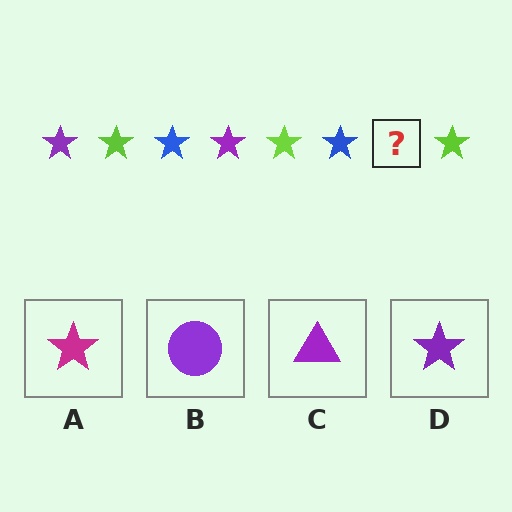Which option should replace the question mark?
Option D.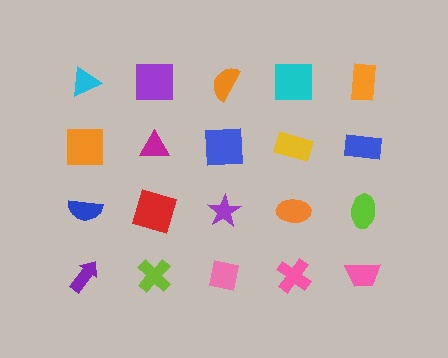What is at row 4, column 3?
A pink square.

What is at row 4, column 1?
A purple arrow.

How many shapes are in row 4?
5 shapes.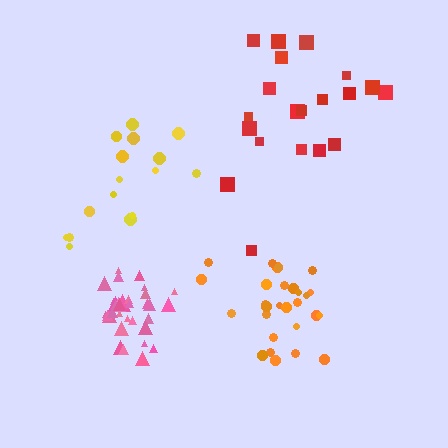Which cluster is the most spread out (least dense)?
Red.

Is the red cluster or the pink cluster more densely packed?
Pink.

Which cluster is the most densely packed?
Pink.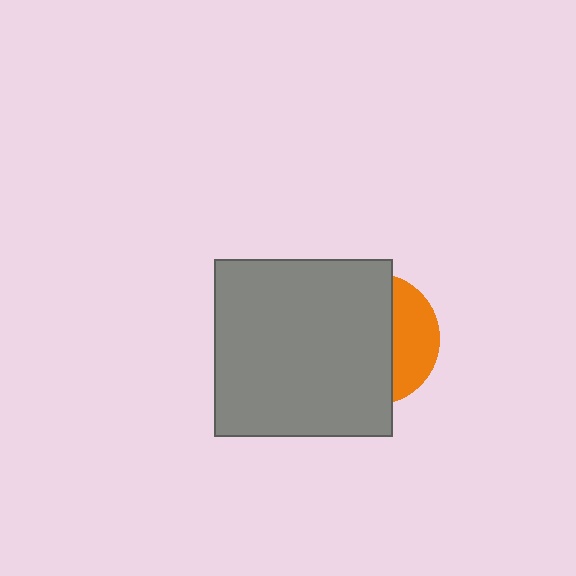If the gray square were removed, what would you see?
You would see the complete orange circle.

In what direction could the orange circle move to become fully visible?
The orange circle could move right. That would shift it out from behind the gray square entirely.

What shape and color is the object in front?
The object in front is a gray square.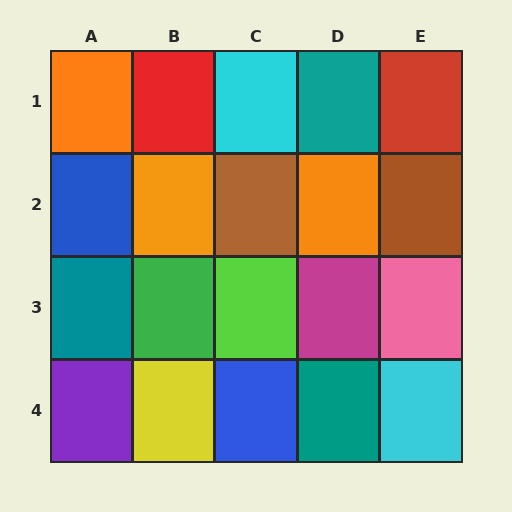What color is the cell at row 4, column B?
Yellow.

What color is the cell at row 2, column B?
Orange.